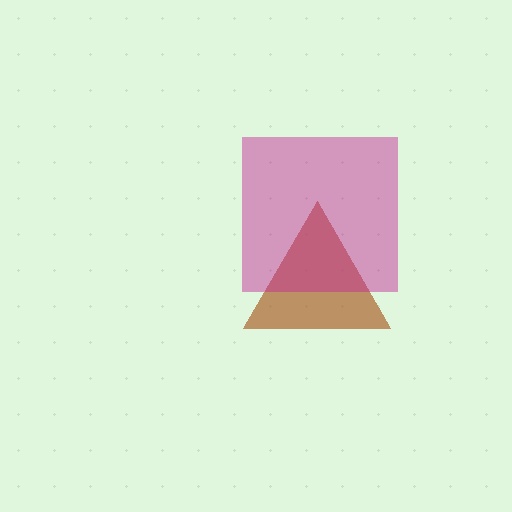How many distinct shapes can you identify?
There are 2 distinct shapes: a brown triangle, a magenta square.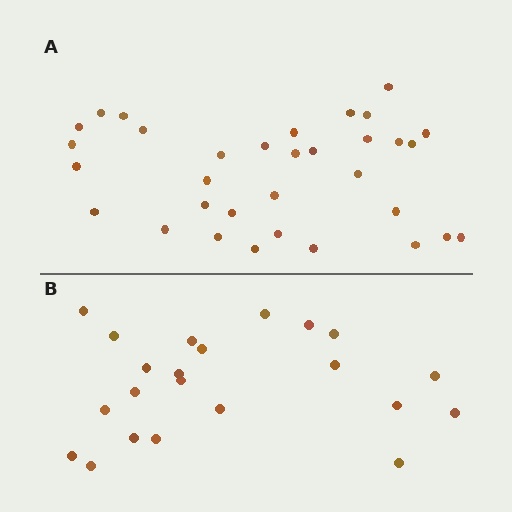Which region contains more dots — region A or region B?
Region A (the top region) has more dots.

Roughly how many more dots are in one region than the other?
Region A has roughly 12 or so more dots than region B.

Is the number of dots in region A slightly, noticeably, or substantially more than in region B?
Region A has substantially more. The ratio is roughly 1.5 to 1.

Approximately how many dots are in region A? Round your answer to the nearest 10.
About 30 dots. (The exact count is 33, which rounds to 30.)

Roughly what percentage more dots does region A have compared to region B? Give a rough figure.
About 50% more.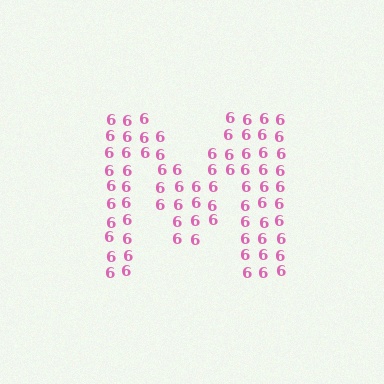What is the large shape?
The large shape is the letter M.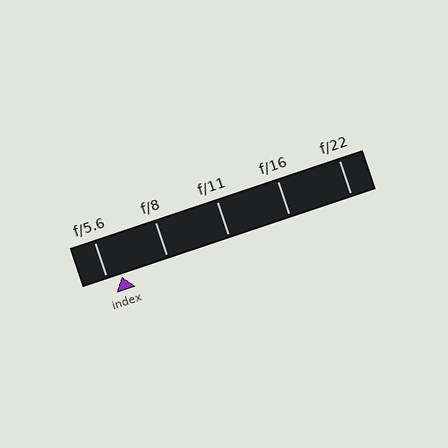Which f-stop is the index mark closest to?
The index mark is closest to f/5.6.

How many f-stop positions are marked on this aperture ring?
There are 5 f-stop positions marked.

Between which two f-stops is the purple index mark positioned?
The index mark is between f/5.6 and f/8.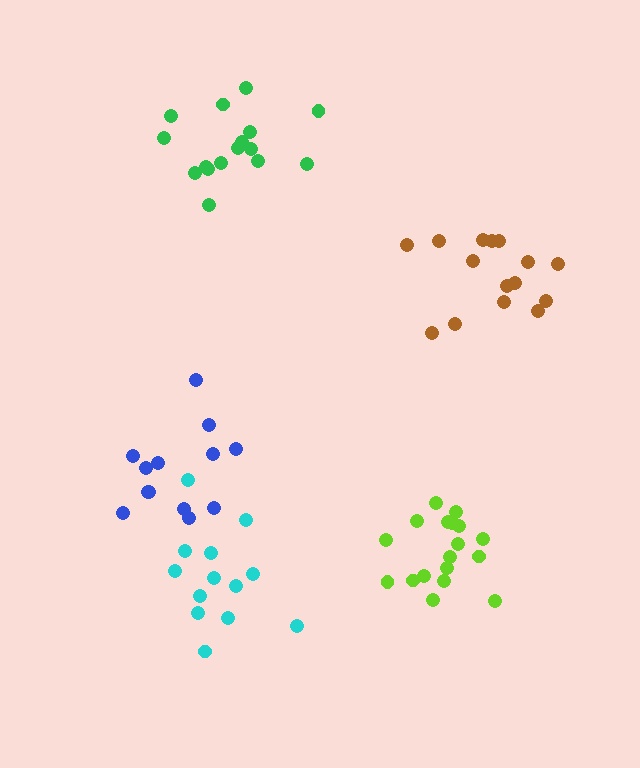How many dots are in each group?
Group 1: 13 dots, Group 2: 16 dots, Group 3: 18 dots, Group 4: 15 dots, Group 5: 13 dots (75 total).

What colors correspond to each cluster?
The clusters are colored: blue, green, lime, brown, cyan.